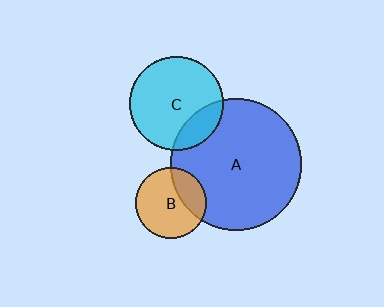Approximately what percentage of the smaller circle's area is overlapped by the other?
Approximately 30%.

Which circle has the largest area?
Circle A (blue).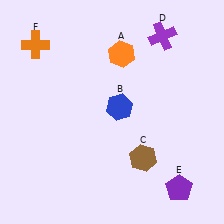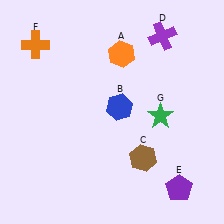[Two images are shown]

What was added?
A green star (G) was added in Image 2.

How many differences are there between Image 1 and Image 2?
There is 1 difference between the two images.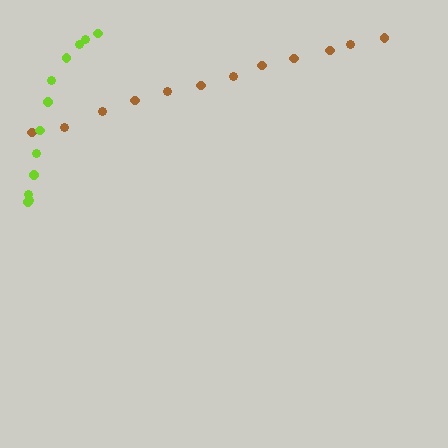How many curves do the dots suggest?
There are 2 distinct paths.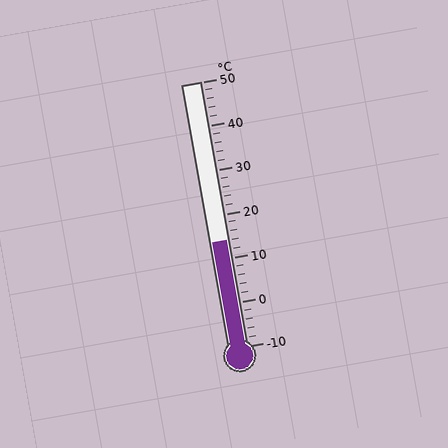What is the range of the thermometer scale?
The thermometer scale ranges from -10°C to 50°C.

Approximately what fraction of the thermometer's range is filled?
The thermometer is filled to approximately 40% of its range.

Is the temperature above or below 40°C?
The temperature is below 40°C.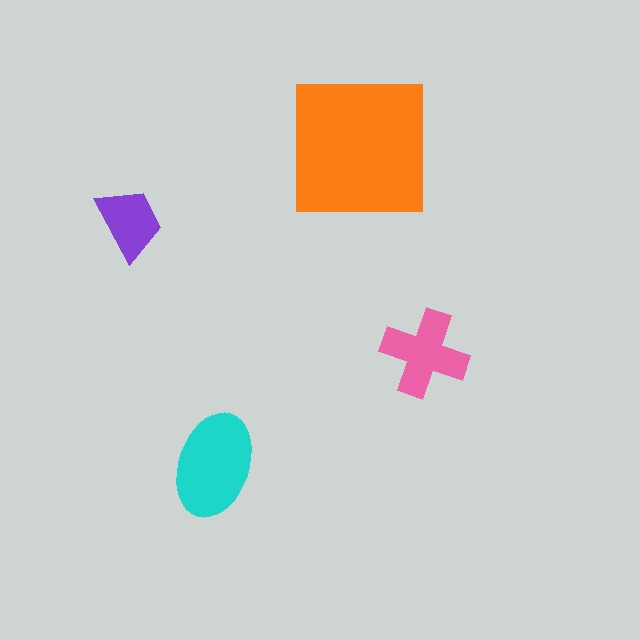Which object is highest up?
The orange square is topmost.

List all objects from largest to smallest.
The orange square, the cyan ellipse, the pink cross, the purple trapezoid.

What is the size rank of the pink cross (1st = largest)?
3rd.